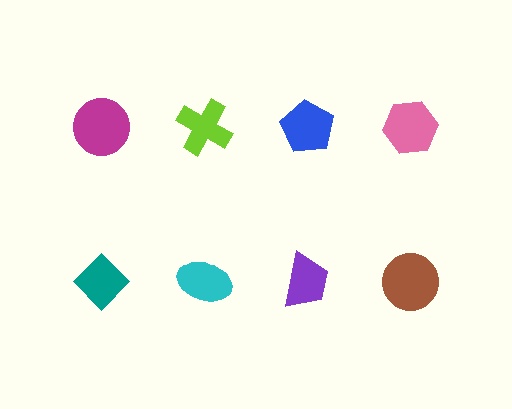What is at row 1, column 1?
A magenta circle.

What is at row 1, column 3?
A blue pentagon.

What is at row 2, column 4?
A brown circle.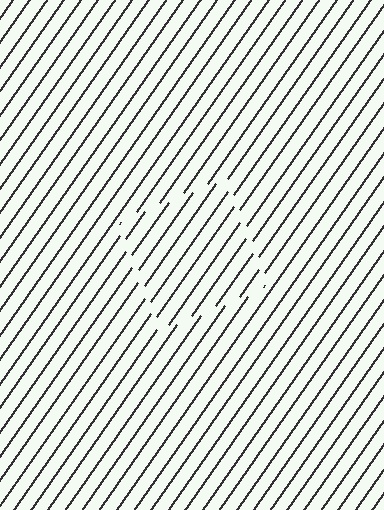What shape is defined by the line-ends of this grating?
An illusory square. The interior of the shape contains the same grating, shifted by half a period — the contour is defined by the phase discontinuity where line-ends from the inner and outer gratings abut.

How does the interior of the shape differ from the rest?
The interior of the shape contains the same grating, shifted by half a period — the contour is defined by the phase discontinuity where line-ends from the inner and outer gratings abut.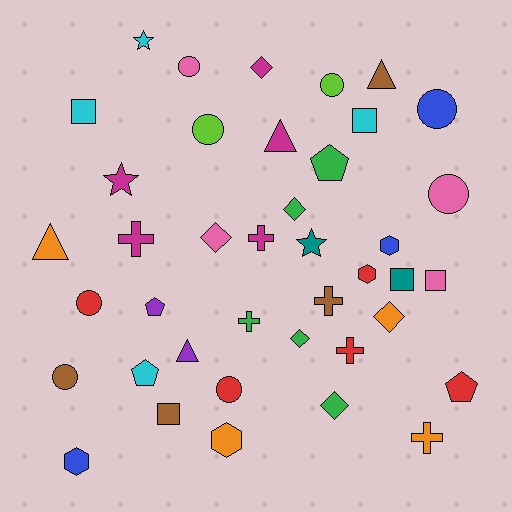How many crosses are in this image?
There are 6 crosses.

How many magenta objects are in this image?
There are 5 magenta objects.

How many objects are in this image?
There are 40 objects.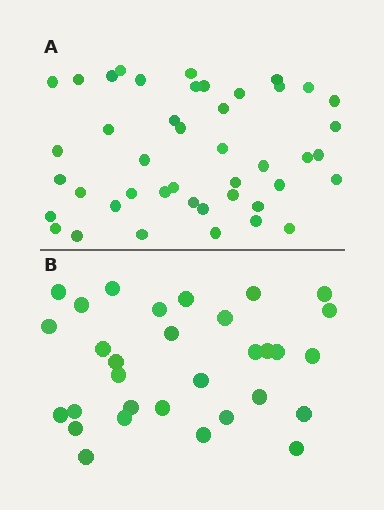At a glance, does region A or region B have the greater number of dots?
Region A (the top region) has more dots.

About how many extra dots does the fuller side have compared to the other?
Region A has approximately 15 more dots than region B.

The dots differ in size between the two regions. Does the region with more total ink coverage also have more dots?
No. Region B has more total ink coverage because its dots are larger, but region A actually contains more individual dots. Total area can be misleading — the number of items is what matters here.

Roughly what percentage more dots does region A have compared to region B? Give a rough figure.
About 40% more.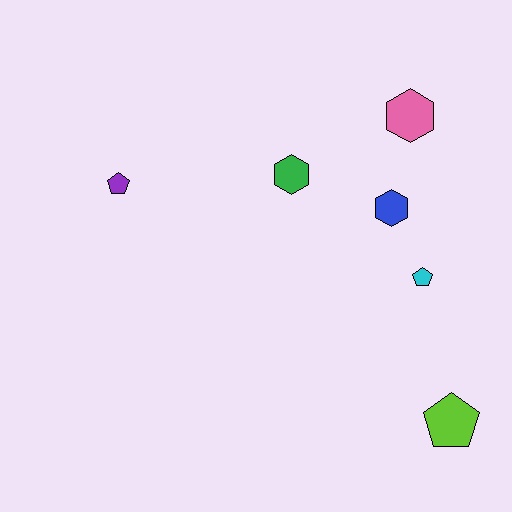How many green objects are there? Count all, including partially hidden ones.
There is 1 green object.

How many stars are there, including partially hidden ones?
There are no stars.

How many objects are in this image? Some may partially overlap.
There are 6 objects.